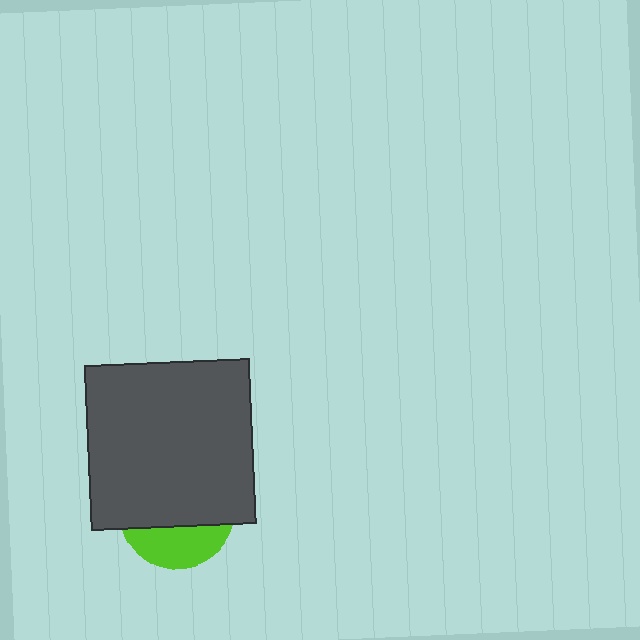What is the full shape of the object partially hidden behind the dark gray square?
The partially hidden object is a lime circle.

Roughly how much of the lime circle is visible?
A small part of it is visible (roughly 33%).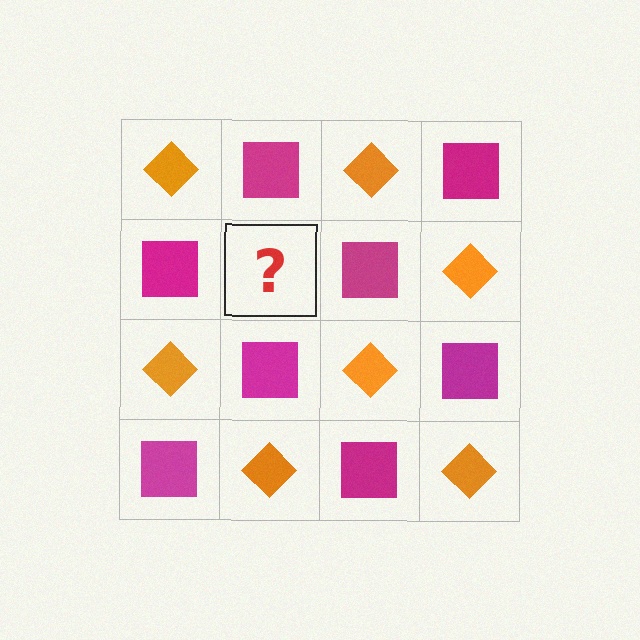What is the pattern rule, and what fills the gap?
The rule is that it alternates orange diamond and magenta square in a checkerboard pattern. The gap should be filled with an orange diamond.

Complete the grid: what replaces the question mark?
The question mark should be replaced with an orange diamond.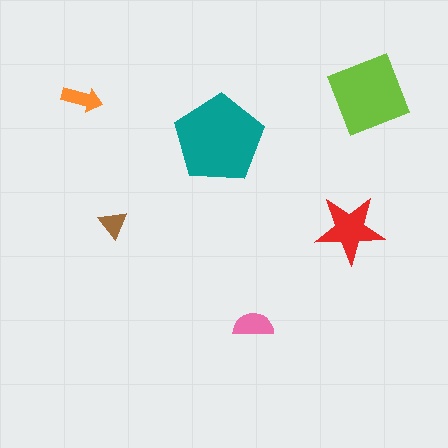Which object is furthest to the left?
The orange arrow is leftmost.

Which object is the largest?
The teal pentagon.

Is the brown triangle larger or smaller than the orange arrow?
Smaller.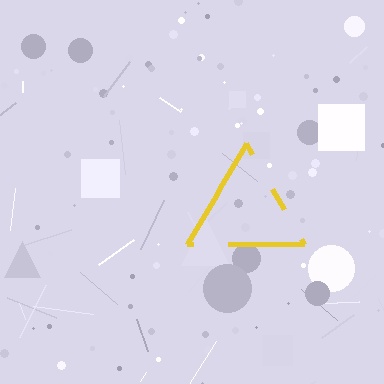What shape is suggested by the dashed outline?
The dashed outline suggests a triangle.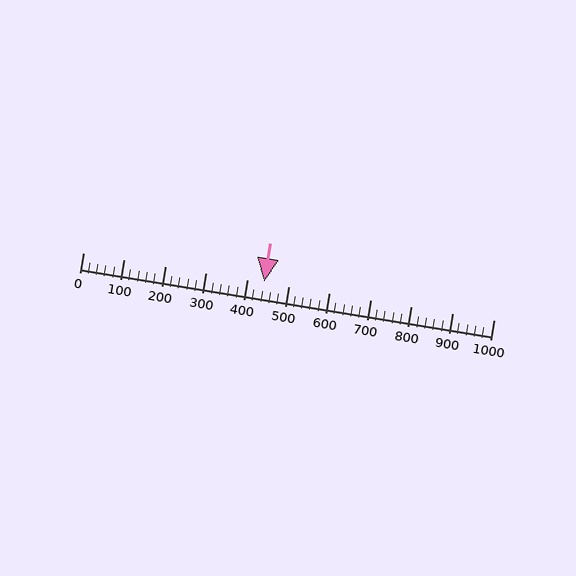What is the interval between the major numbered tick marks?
The major tick marks are spaced 100 units apart.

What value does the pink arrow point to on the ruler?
The pink arrow points to approximately 440.